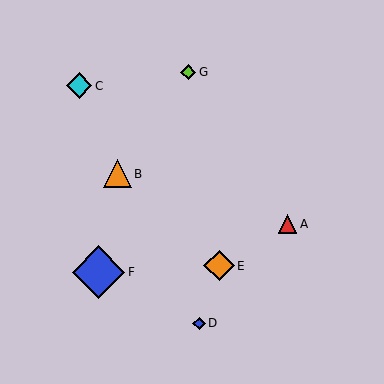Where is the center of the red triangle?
The center of the red triangle is at (287, 224).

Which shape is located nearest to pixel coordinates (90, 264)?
The blue diamond (labeled F) at (98, 272) is nearest to that location.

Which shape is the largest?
The blue diamond (labeled F) is the largest.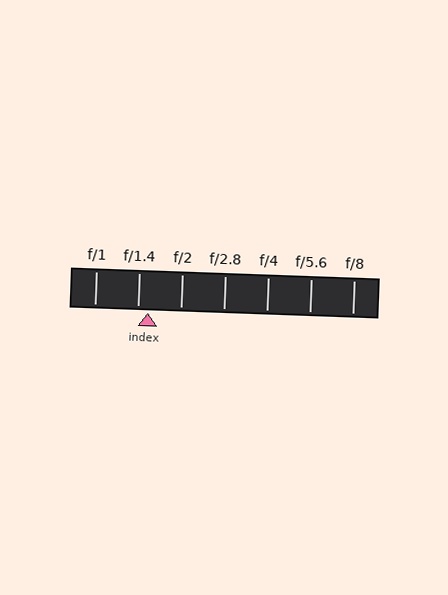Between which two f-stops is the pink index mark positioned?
The index mark is between f/1.4 and f/2.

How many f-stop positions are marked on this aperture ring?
There are 7 f-stop positions marked.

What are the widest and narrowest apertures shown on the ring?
The widest aperture shown is f/1 and the narrowest is f/8.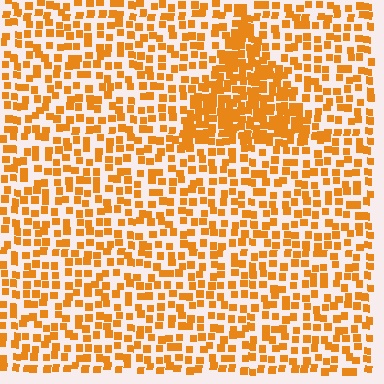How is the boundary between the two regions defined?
The boundary is defined by a change in element density (approximately 2.1x ratio). All elements are the same color, size, and shape.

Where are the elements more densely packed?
The elements are more densely packed inside the triangle boundary.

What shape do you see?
I see a triangle.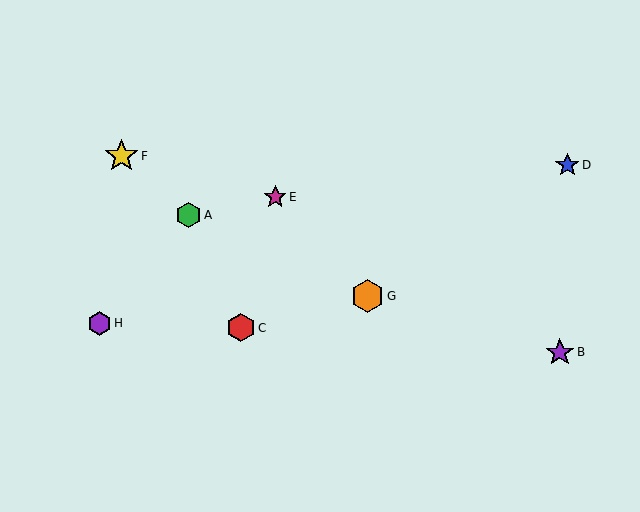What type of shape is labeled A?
Shape A is a green hexagon.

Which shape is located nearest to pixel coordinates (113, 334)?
The purple hexagon (labeled H) at (99, 323) is nearest to that location.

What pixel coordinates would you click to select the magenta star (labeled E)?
Click at (275, 197) to select the magenta star E.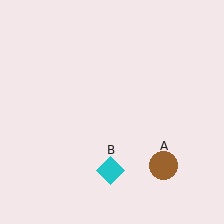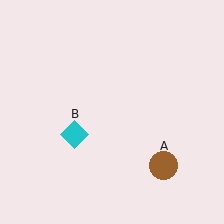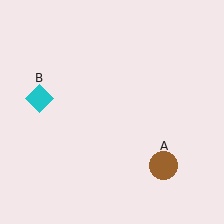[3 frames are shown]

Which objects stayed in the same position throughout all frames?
Brown circle (object A) remained stationary.